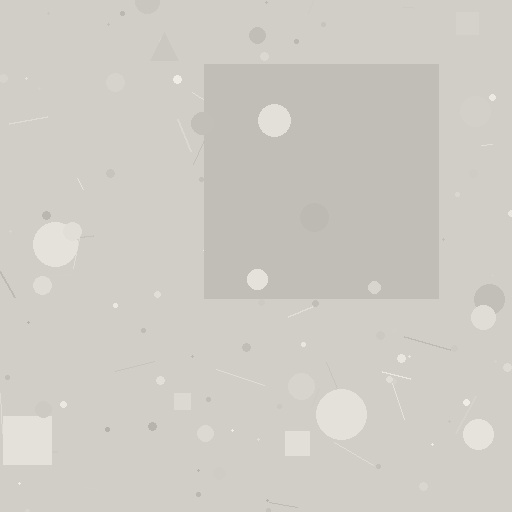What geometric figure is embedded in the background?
A square is embedded in the background.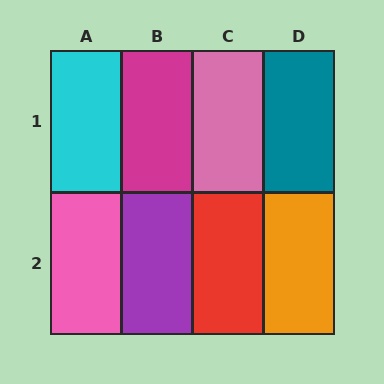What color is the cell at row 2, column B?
Purple.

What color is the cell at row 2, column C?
Red.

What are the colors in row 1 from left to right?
Cyan, magenta, pink, teal.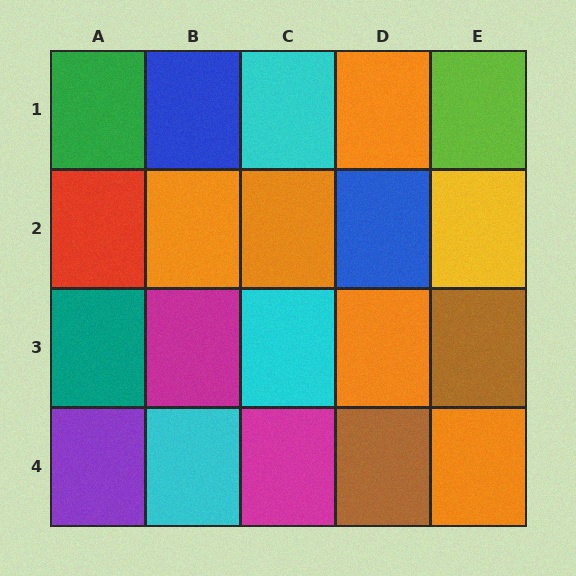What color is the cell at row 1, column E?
Lime.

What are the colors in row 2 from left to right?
Red, orange, orange, blue, yellow.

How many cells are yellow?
1 cell is yellow.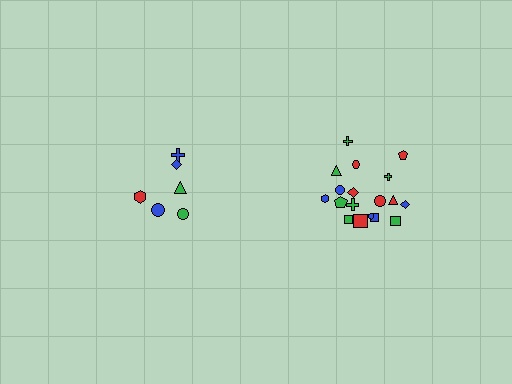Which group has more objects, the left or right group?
The right group.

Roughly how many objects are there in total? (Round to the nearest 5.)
Roughly 25 objects in total.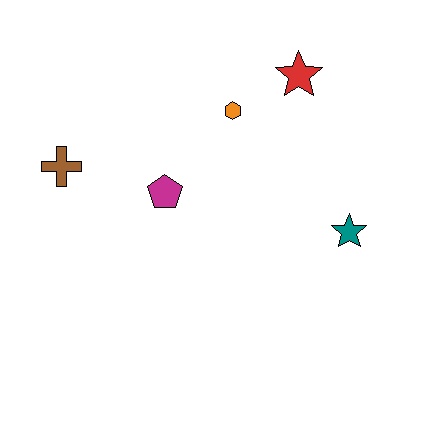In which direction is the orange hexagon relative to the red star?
The orange hexagon is to the left of the red star.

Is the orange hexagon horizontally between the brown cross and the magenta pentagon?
No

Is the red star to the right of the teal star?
No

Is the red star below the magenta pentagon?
No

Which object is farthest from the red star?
The brown cross is farthest from the red star.